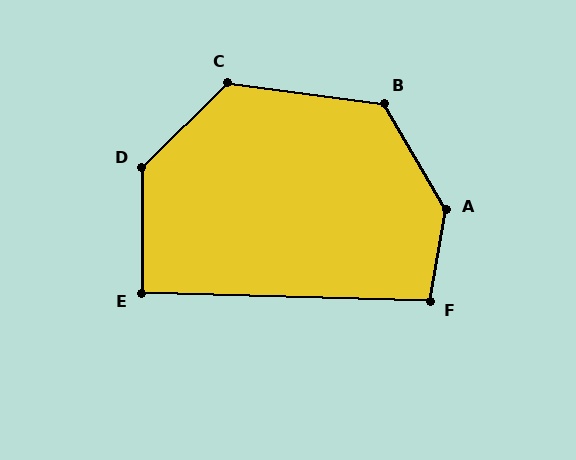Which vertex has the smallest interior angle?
E, at approximately 92 degrees.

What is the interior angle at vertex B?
Approximately 128 degrees (obtuse).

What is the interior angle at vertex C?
Approximately 128 degrees (obtuse).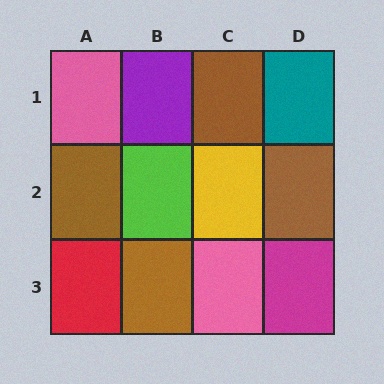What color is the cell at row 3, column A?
Red.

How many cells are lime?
1 cell is lime.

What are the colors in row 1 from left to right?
Pink, purple, brown, teal.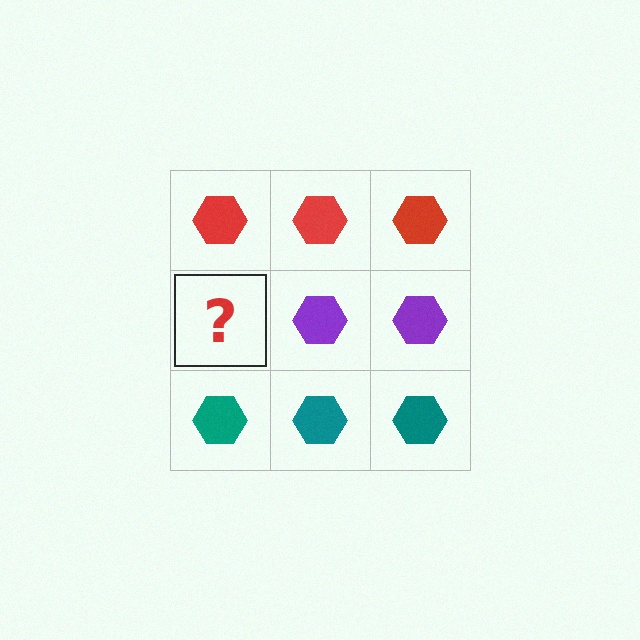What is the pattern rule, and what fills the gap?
The rule is that each row has a consistent color. The gap should be filled with a purple hexagon.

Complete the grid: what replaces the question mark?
The question mark should be replaced with a purple hexagon.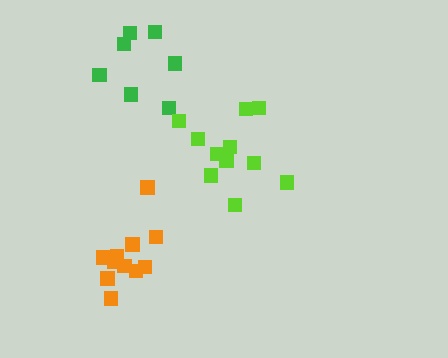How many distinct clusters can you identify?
There are 3 distinct clusters.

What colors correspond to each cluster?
The clusters are colored: green, orange, lime.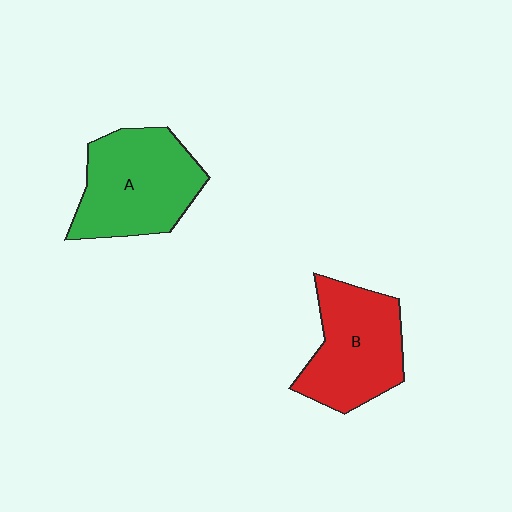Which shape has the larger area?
Shape A (green).